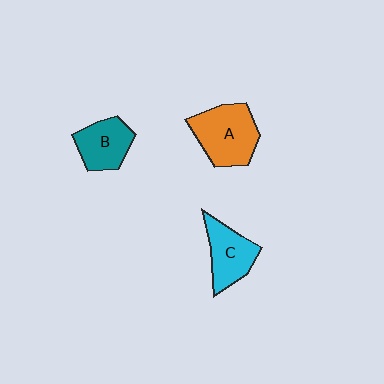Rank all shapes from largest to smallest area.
From largest to smallest: A (orange), C (cyan), B (teal).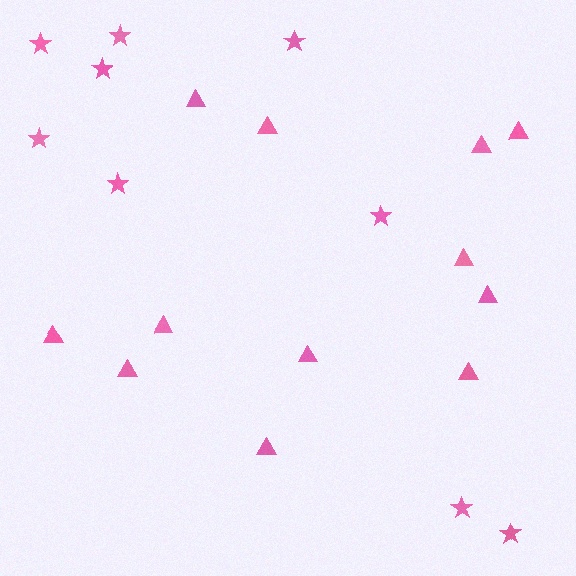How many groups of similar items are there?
There are 2 groups: one group of stars (9) and one group of triangles (12).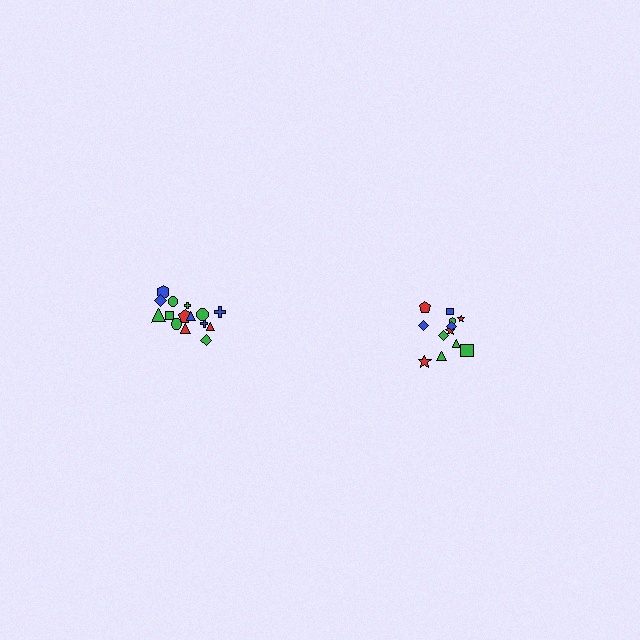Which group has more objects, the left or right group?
The left group.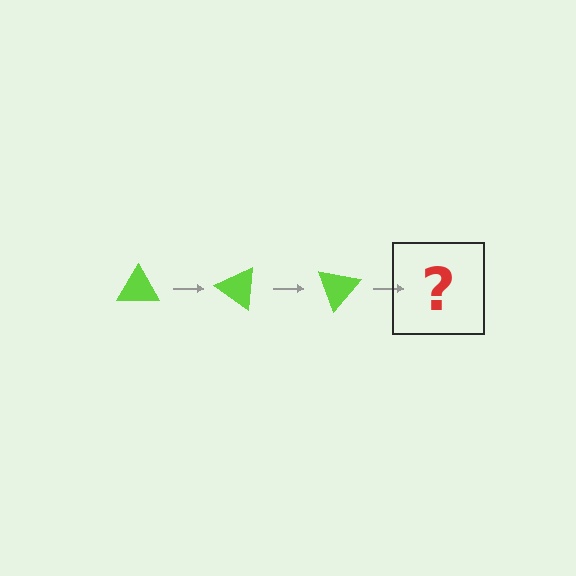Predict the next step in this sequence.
The next step is a lime triangle rotated 105 degrees.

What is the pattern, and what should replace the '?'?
The pattern is that the triangle rotates 35 degrees each step. The '?' should be a lime triangle rotated 105 degrees.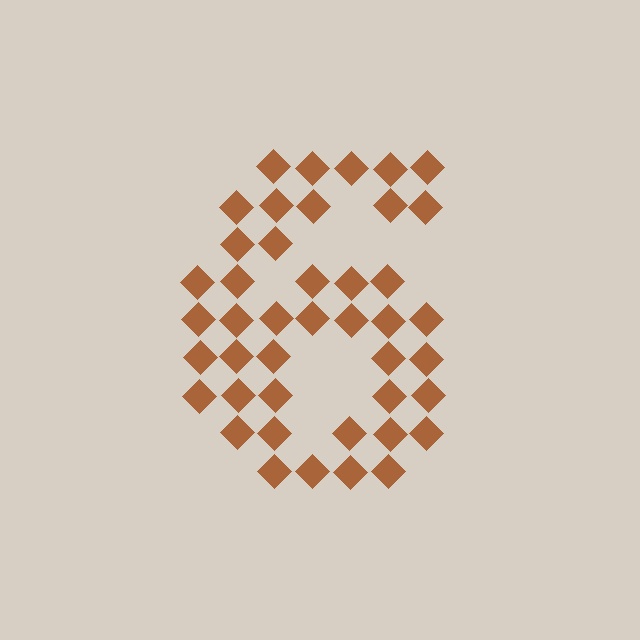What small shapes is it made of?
It is made of small diamonds.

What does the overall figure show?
The overall figure shows the digit 6.